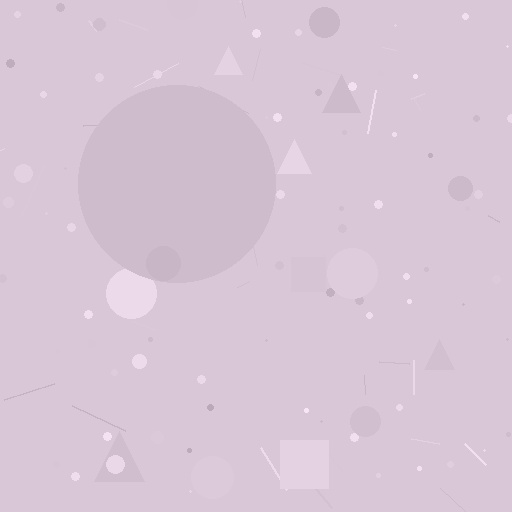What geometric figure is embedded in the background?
A circle is embedded in the background.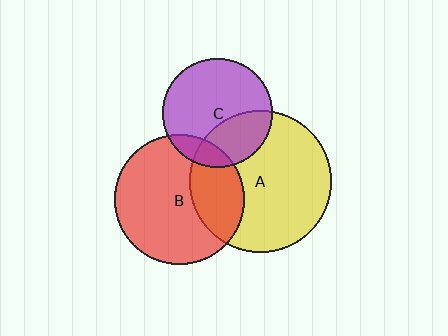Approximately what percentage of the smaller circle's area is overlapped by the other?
Approximately 30%.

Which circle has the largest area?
Circle A (yellow).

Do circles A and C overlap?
Yes.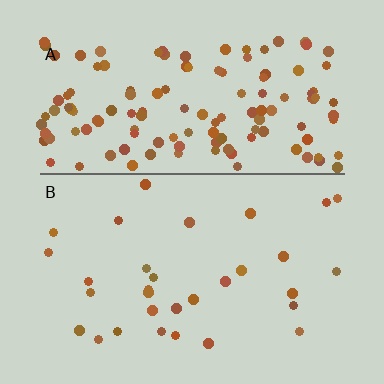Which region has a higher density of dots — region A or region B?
A (the top).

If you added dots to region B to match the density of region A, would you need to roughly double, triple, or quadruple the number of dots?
Approximately quadruple.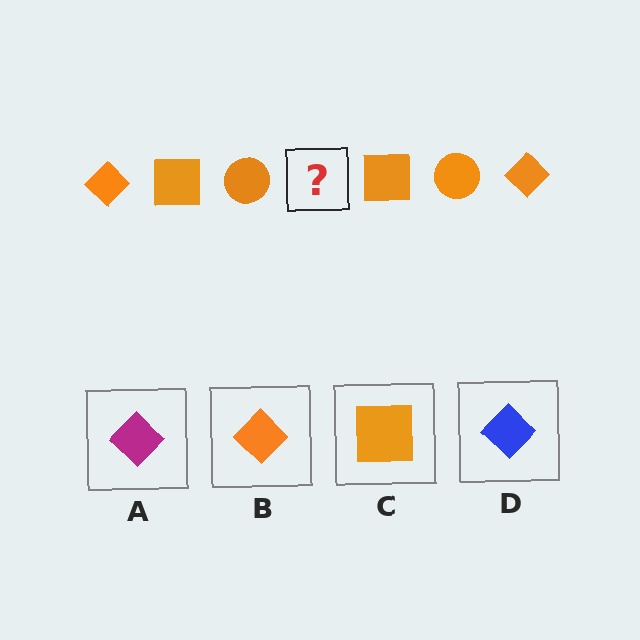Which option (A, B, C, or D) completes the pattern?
B.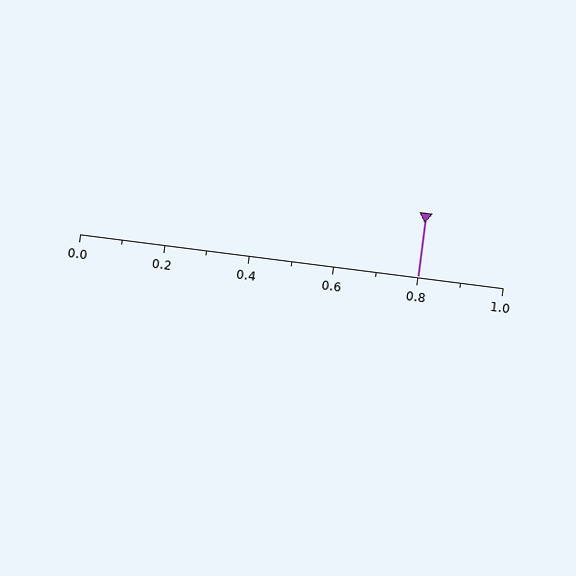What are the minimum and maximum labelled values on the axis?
The axis runs from 0.0 to 1.0.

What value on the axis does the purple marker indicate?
The marker indicates approximately 0.8.